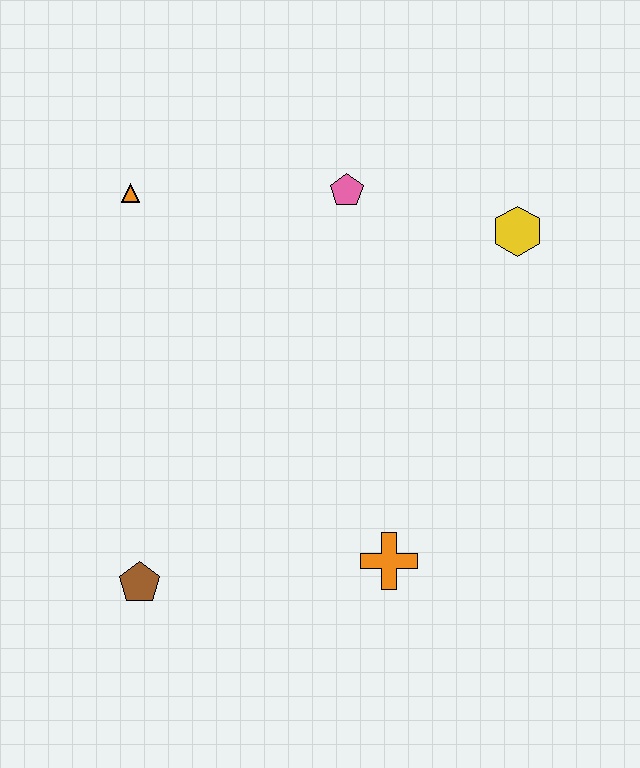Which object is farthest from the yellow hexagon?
The brown pentagon is farthest from the yellow hexagon.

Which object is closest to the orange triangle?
The pink pentagon is closest to the orange triangle.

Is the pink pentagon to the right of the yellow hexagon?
No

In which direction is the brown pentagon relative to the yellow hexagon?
The brown pentagon is to the left of the yellow hexagon.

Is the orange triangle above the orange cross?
Yes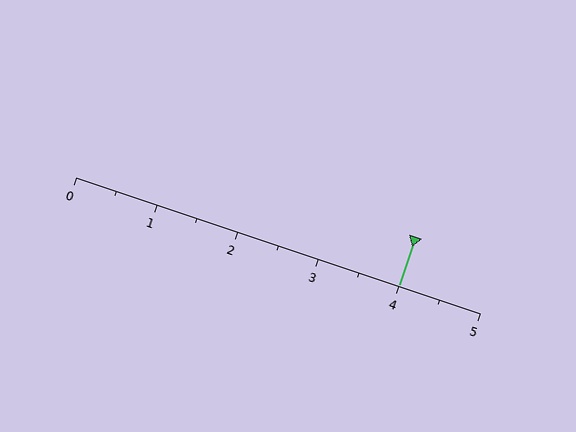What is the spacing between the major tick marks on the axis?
The major ticks are spaced 1 apart.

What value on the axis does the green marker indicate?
The marker indicates approximately 4.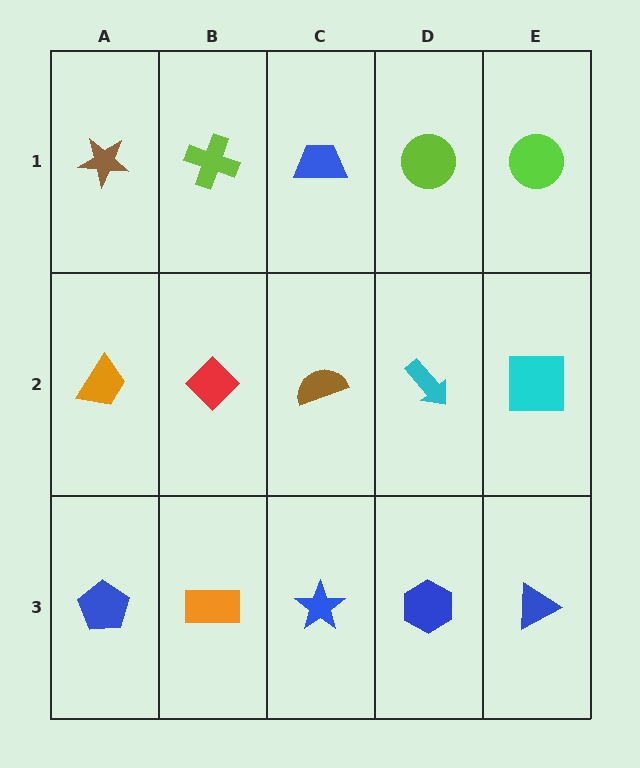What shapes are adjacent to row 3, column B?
A red diamond (row 2, column B), a blue pentagon (row 3, column A), a blue star (row 3, column C).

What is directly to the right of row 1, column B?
A blue trapezoid.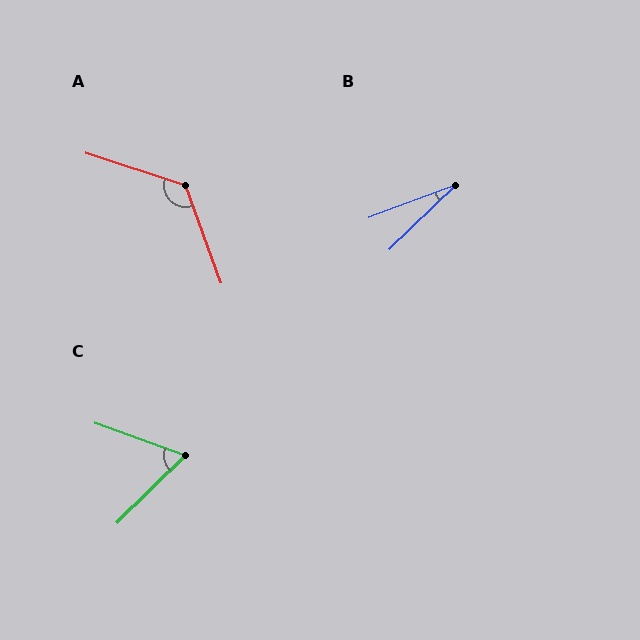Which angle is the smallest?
B, at approximately 24 degrees.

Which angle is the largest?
A, at approximately 128 degrees.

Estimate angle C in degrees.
Approximately 65 degrees.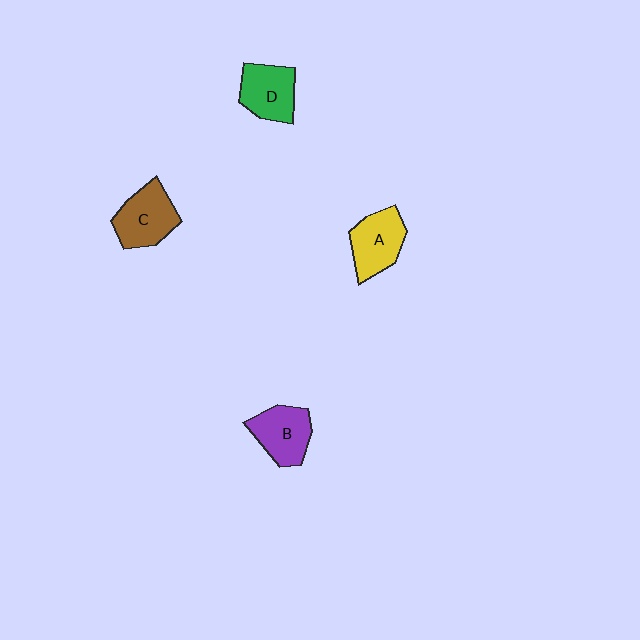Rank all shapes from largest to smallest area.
From largest to smallest: C (brown), A (yellow), B (purple), D (green).